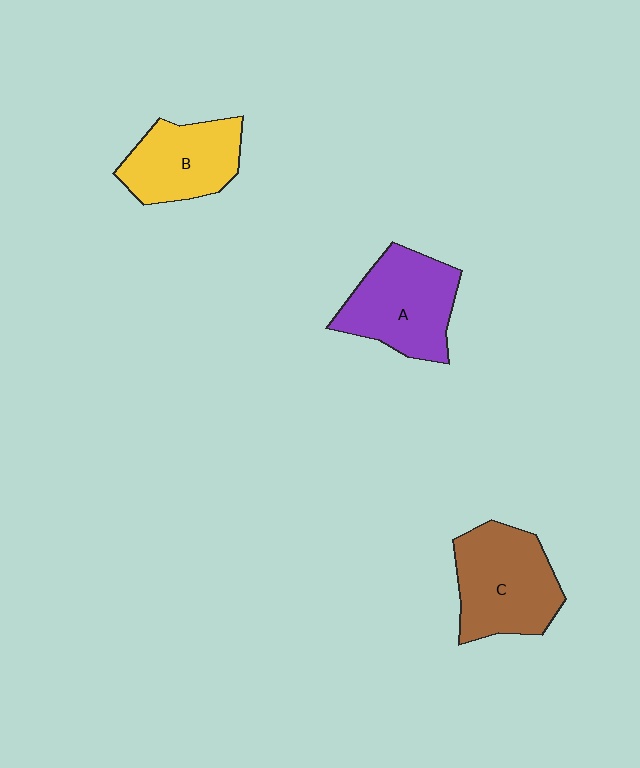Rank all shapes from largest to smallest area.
From largest to smallest: C (brown), A (purple), B (yellow).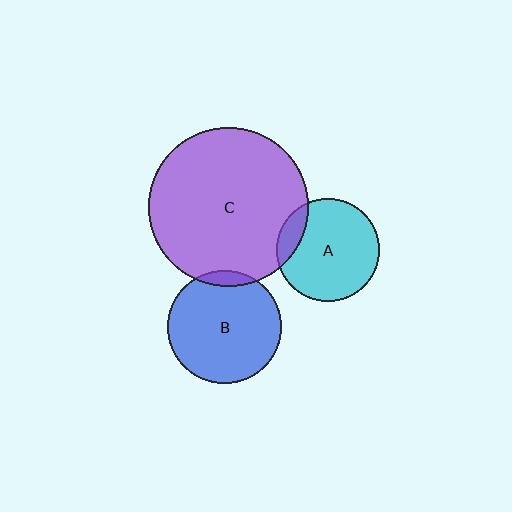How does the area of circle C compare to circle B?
Approximately 2.0 times.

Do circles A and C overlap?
Yes.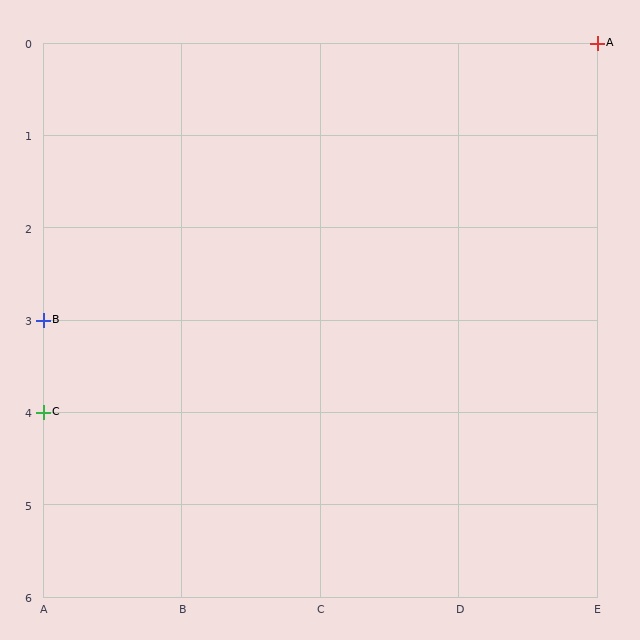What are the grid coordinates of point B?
Point B is at grid coordinates (A, 3).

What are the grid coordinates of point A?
Point A is at grid coordinates (E, 0).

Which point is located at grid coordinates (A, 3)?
Point B is at (A, 3).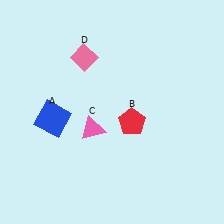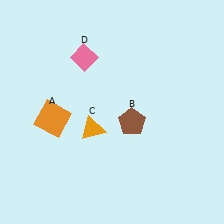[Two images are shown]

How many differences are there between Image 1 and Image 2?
There are 3 differences between the two images.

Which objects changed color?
A changed from blue to orange. B changed from red to brown. C changed from pink to orange.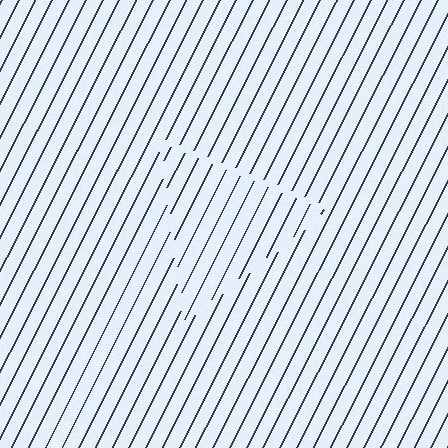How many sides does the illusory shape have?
3 sides — the line-ends trace a triangle.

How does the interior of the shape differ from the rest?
The interior of the shape contains the same grating, shifted by half a period — the contour is defined by the phase discontinuity where line-ends from the inner and outer gratings abut.